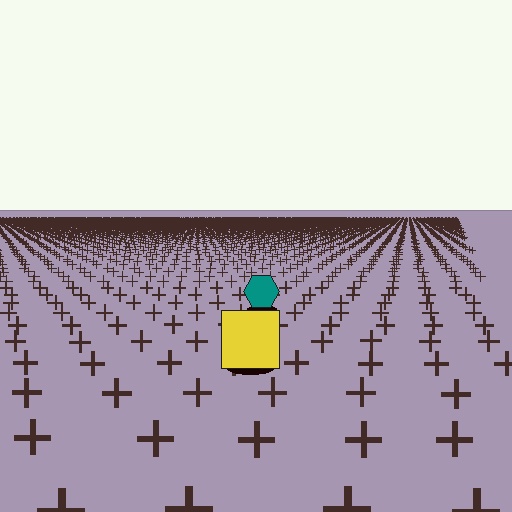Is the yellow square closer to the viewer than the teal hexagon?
Yes. The yellow square is closer — you can tell from the texture gradient: the ground texture is coarser near it.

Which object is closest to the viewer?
The yellow square is closest. The texture marks near it are larger and more spread out.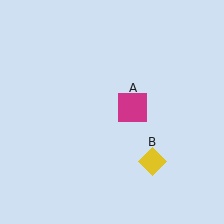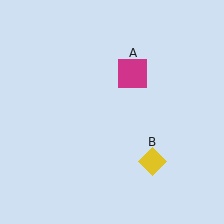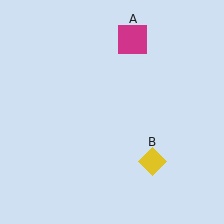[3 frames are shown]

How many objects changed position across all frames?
1 object changed position: magenta square (object A).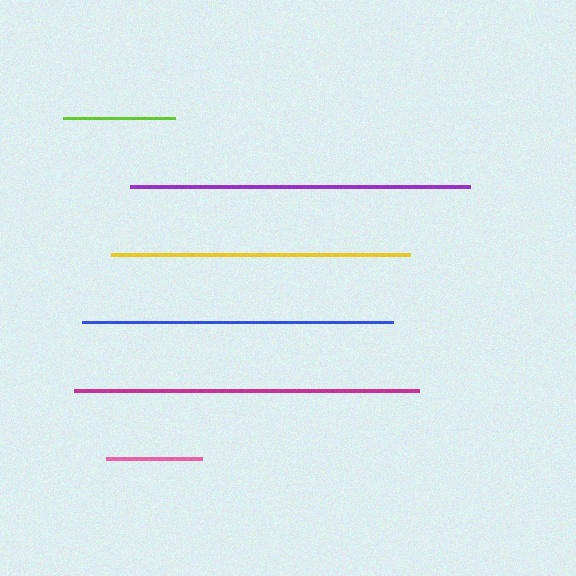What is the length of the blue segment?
The blue segment is approximately 311 pixels long.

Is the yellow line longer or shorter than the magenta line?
The magenta line is longer than the yellow line.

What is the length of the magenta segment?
The magenta segment is approximately 345 pixels long.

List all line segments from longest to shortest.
From longest to shortest: magenta, purple, blue, yellow, lime, pink.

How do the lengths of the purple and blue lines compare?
The purple and blue lines are approximately the same length.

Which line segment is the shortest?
The pink line is the shortest at approximately 96 pixels.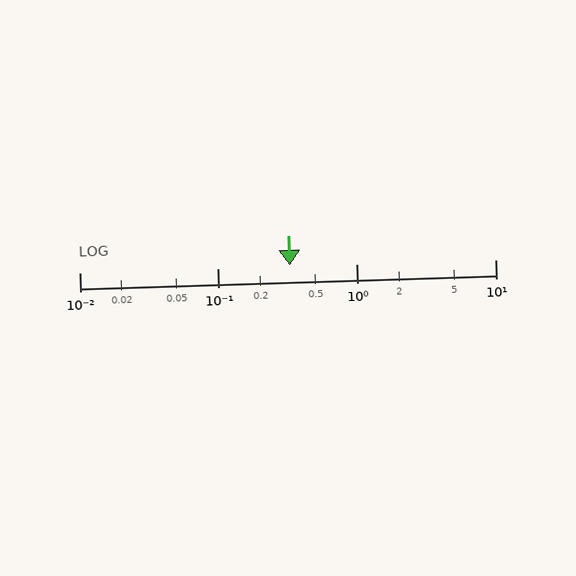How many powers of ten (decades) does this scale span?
The scale spans 3 decades, from 0.01 to 10.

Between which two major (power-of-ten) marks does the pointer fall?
The pointer is between 0.1 and 1.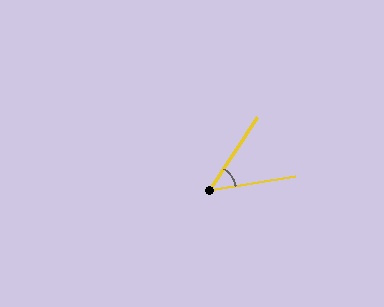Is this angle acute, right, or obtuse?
It is acute.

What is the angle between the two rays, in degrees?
Approximately 47 degrees.